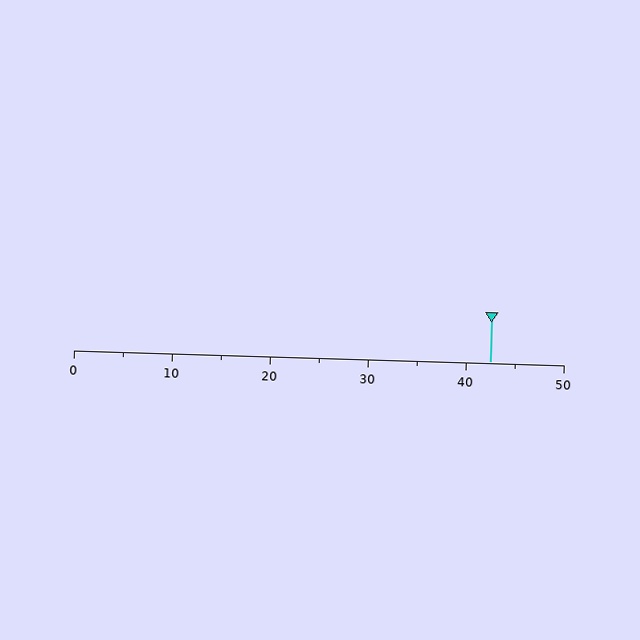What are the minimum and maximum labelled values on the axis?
The axis runs from 0 to 50.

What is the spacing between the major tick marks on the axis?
The major ticks are spaced 10 apart.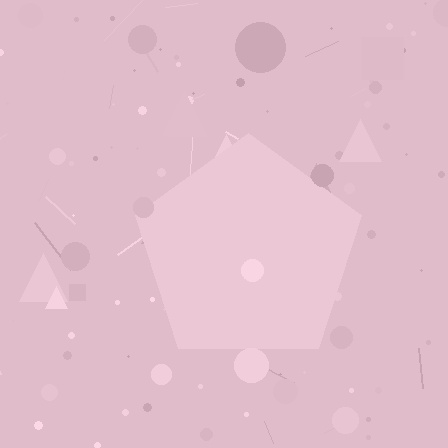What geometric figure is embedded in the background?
A pentagon is embedded in the background.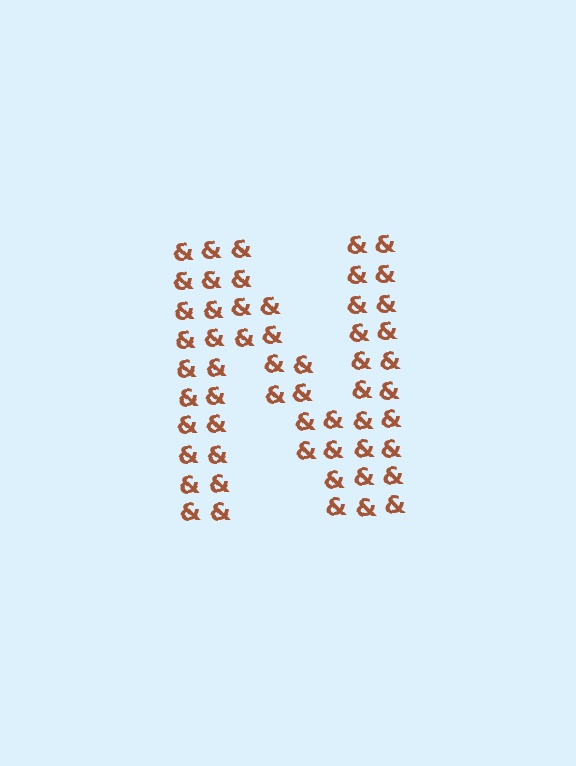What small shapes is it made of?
It is made of small ampersands.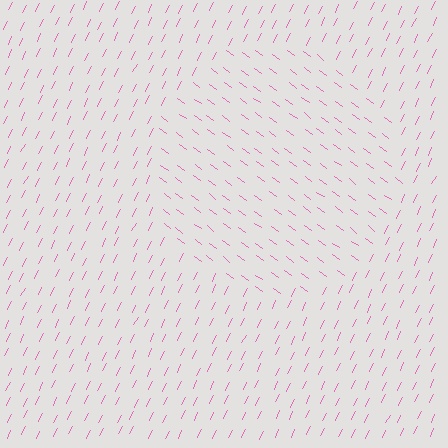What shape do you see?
I see a circle.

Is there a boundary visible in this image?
Yes, there is a texture boundary formed by a change in line orientation.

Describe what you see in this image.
The image is filled with small pink line segments. A circle region in the image has lines oriented differently from the surrounding lines, creating a visible texture boundary.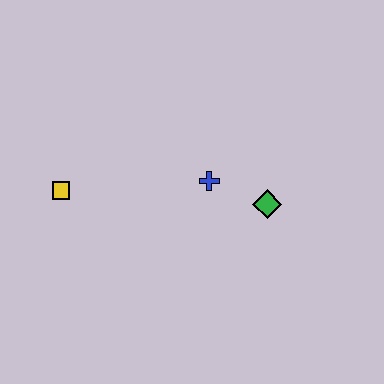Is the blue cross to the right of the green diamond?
No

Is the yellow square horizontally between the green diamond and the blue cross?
No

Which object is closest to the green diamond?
The blue cross is closest to the green diamond.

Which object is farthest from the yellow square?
The green diamond is farthest from the yellow square.